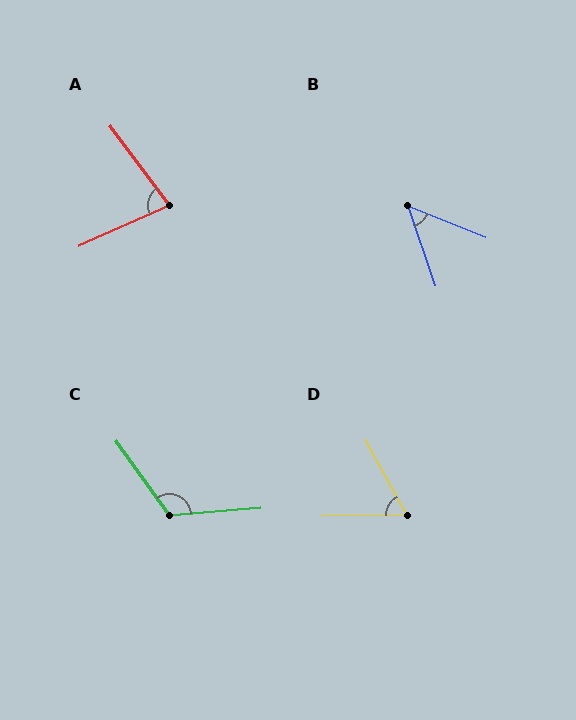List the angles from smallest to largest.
B (50°), D (62°), A (77°), C (121°).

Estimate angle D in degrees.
Approximately 62 degrees.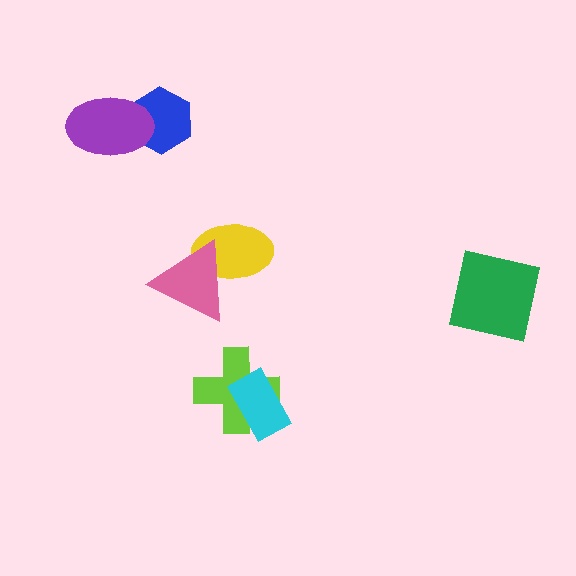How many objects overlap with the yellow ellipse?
1 object overlaps with the yellow ellipse.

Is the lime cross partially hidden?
Yes, it is partially covered by another shape.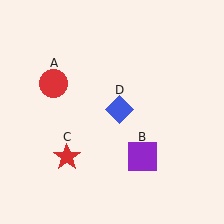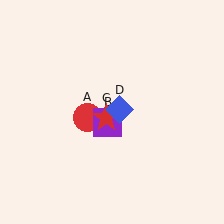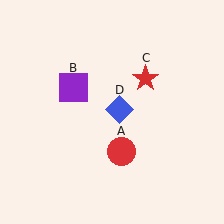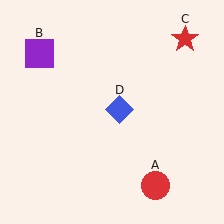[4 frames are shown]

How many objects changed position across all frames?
3 objects changed position: red circle (object A), purple square (object B), red star (object C).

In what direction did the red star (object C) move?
The red star (object C) moved up and to the right.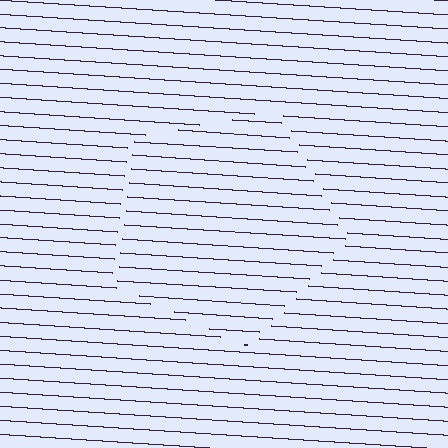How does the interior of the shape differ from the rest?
The interior of the shape contains the same grating, shifted by half a period — the contour is defined by the phase discontinuity where line-ends from the inner and outer gratings abut.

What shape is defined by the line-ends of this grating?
An illusory pentagon. The interior of the shape contains the same grating, shifted by half a period — the contour is defined by the phase discontinuity where line-ends from the inner and outer gratings abut.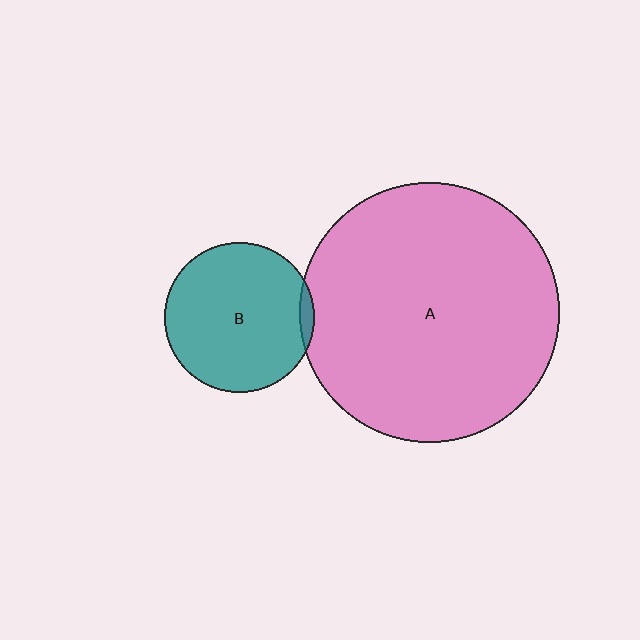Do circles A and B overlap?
Yes.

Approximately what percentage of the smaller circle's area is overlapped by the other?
Approximately 5%.